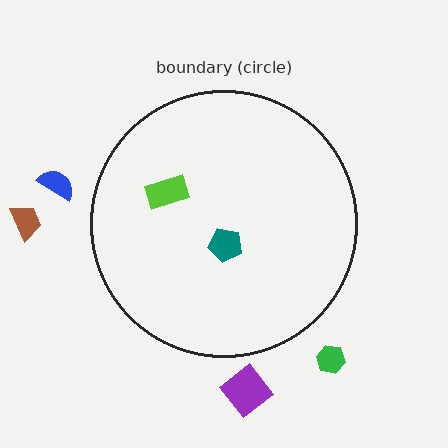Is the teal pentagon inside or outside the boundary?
Inside.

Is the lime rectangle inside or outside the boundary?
Inside.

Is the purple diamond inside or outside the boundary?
Outside.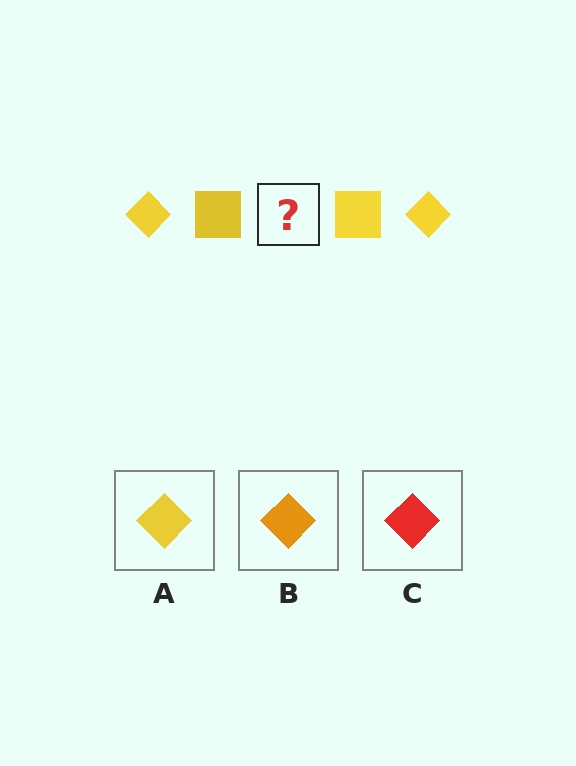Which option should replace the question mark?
Option A.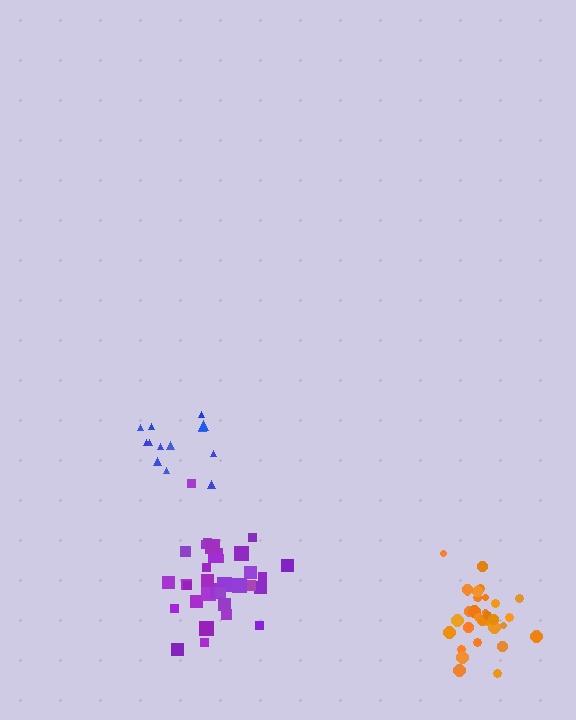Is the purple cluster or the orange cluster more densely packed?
Orange.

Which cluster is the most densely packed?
Orange.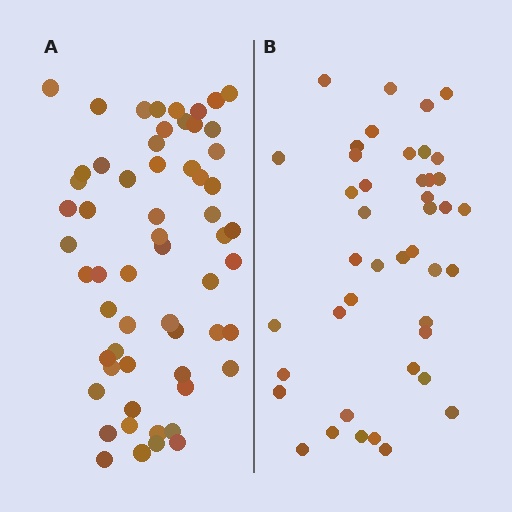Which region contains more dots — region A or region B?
Region A (the left region) has more dots.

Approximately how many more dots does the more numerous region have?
Region A has approximately 15 more dots than region B.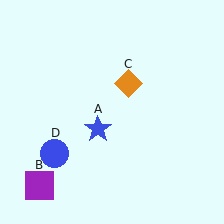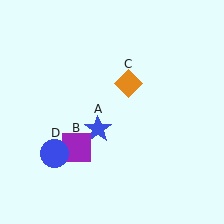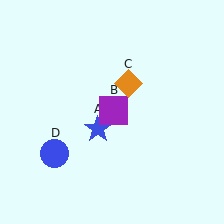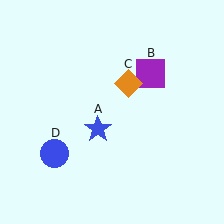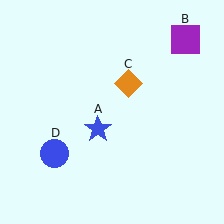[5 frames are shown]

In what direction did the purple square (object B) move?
The purple square (object B) moved up and to the right.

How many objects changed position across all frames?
1 object changed position: purple square (object B).